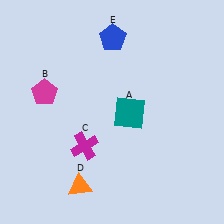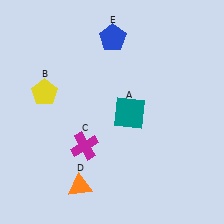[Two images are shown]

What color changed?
The pentagon (B) changed from magenta in Image 1 to yellow in Image 2.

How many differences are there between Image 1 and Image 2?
There is 1 difference between the two images.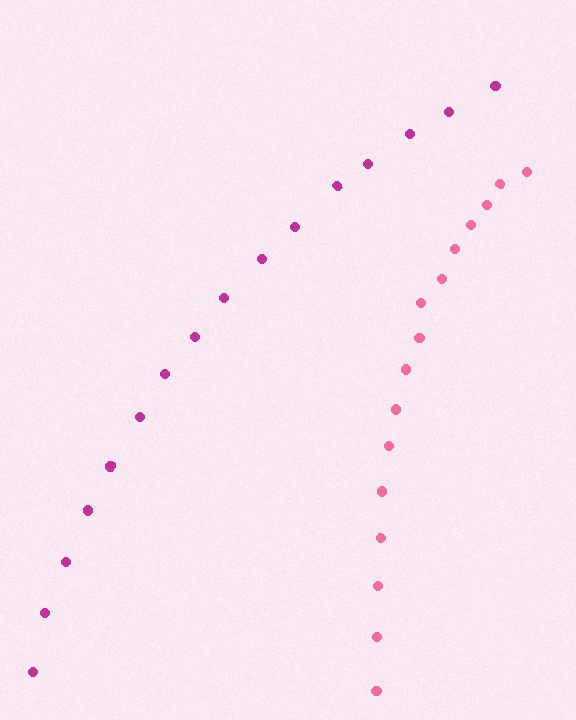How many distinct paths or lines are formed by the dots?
There are 2 distinct paths.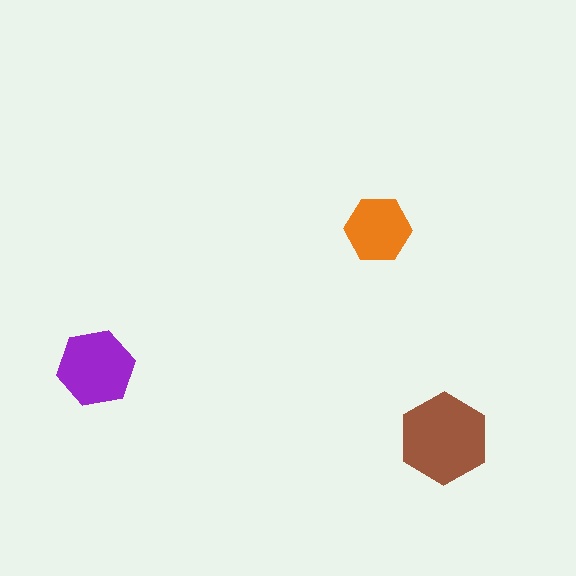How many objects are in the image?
There are 3 objects in the image.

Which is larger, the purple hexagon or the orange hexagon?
The purple one.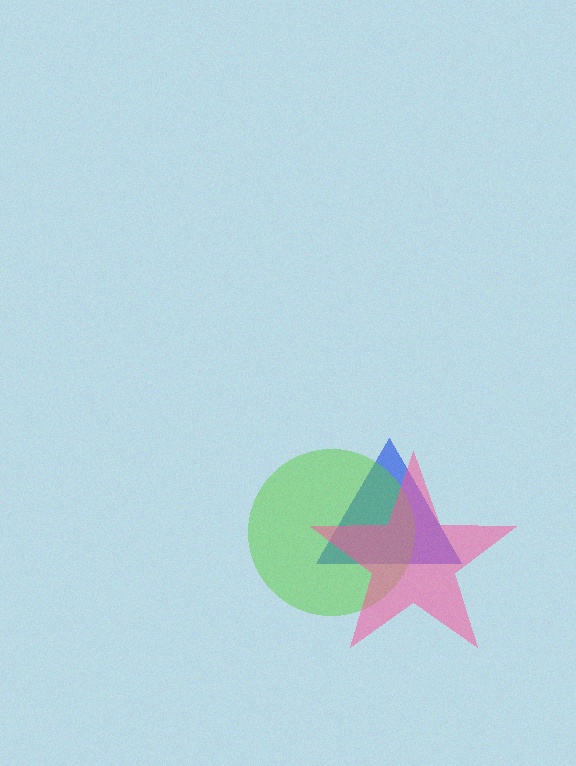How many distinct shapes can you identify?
There are 3 distinct shapes: a blue triangle, a lime circle, a pink star.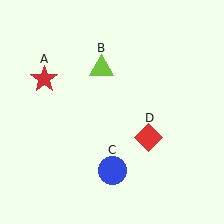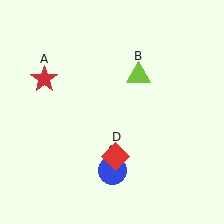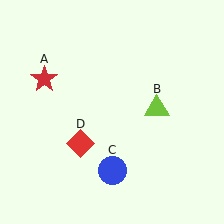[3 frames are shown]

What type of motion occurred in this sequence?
The lime triangle (object B), red diamond (object D) rotated clockwise around the center of the scene.